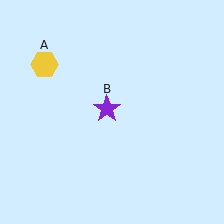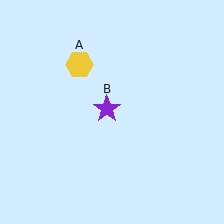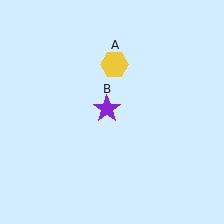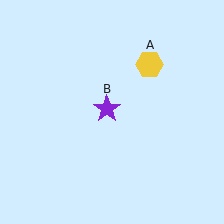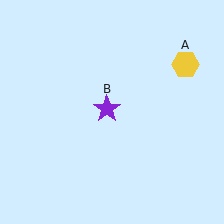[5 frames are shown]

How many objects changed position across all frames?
1 object changed position: yellow hexagon (object A).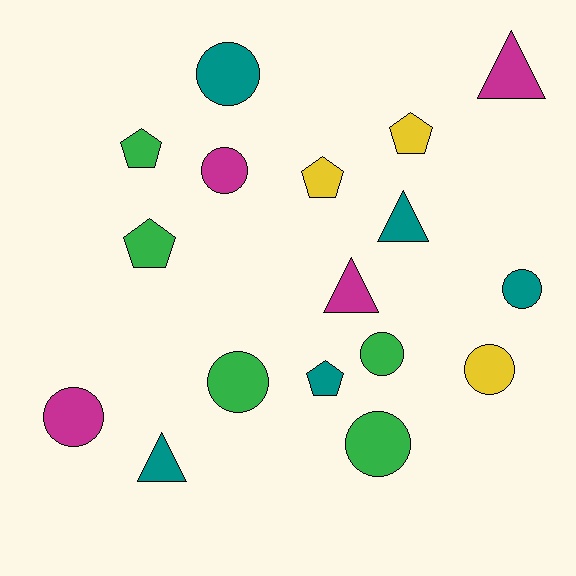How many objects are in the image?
There are 17 objects.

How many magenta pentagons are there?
There are no magenta pentagons.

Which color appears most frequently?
Green, with 5 objects.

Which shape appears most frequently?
Circle, with 8 objects.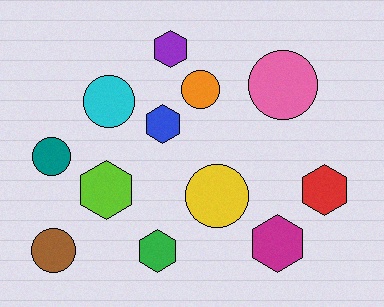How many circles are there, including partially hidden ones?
There are 6 circles.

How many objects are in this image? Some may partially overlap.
There are 12 objects.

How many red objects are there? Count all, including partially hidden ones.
There is 1 red object.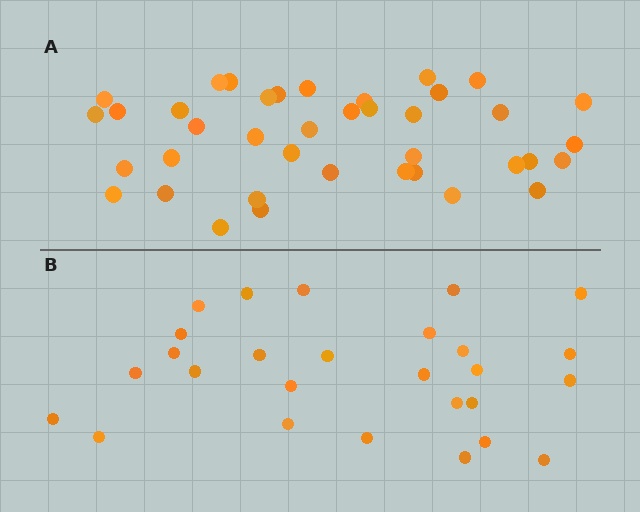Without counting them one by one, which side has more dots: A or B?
Region A (the top region) has more dots.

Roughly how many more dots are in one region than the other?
Region A has roughly 12 or so more dots than region B.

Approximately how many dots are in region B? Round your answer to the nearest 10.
About 30 dots. (The exact count is 27, which rounds to 30.)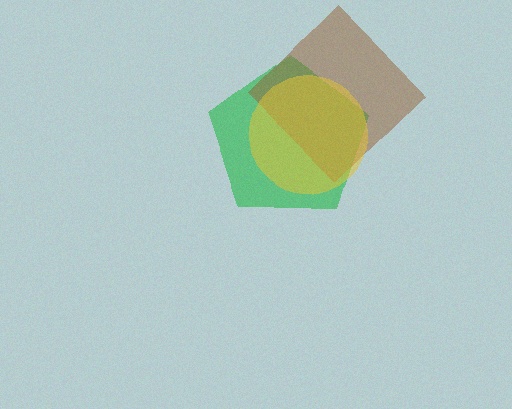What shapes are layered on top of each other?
The layered shapes are: a green pentagon, a brown diamond, a yellow circle.